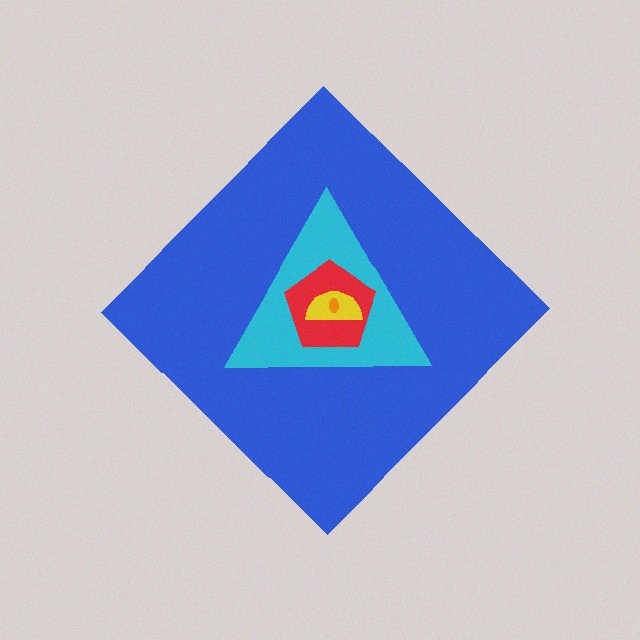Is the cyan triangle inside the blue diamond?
Yes.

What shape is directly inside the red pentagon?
The yellow semicircle.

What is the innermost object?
The orange ellipse.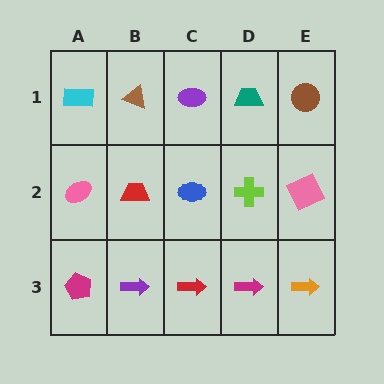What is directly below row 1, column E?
A pink square.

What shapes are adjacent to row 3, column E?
A pink square (row 2, column E), a magenta arrow (row 3, column D).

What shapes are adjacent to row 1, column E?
A pink square (row 2, column E), a teal trapezoid (row 1, column D).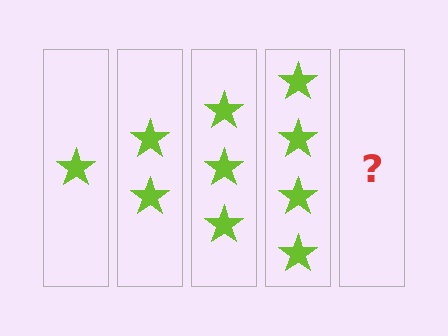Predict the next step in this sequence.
The next step is 5 stars.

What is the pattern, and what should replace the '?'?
The pattern is that each step adds one more star. The '?' should be 5 stars.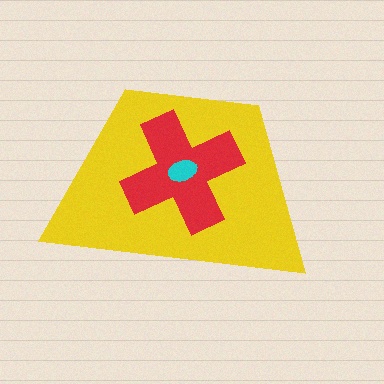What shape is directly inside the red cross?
The cyan ellipse.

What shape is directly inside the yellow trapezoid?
The red cross.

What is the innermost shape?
The cyan ellipse.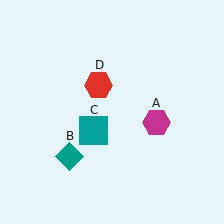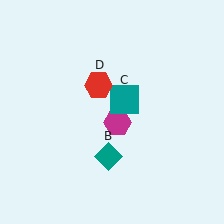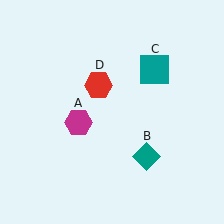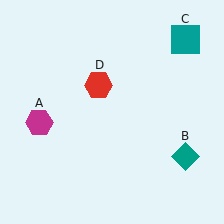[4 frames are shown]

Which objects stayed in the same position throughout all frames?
Red hexagon (object D) remained stationary.